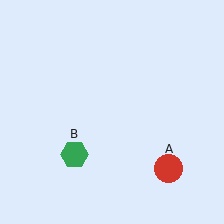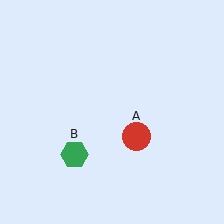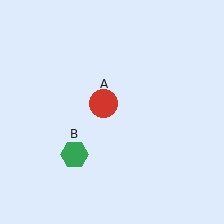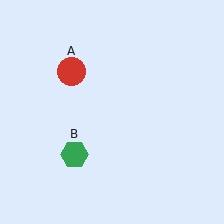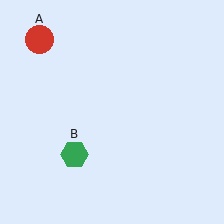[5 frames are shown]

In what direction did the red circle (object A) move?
The red circle (object A) moved up and to the left.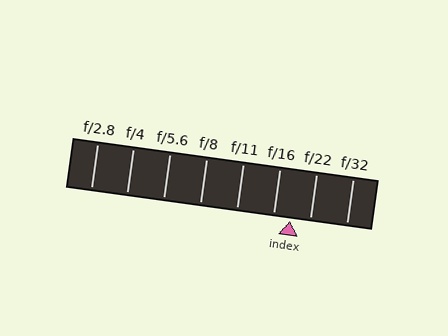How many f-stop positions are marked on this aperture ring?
There are 8 f-stop positions marked.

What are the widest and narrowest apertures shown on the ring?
The widest aperture shown is f/2.8 and the narrowest is f/32.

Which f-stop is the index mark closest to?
The index mark is closest to f/16.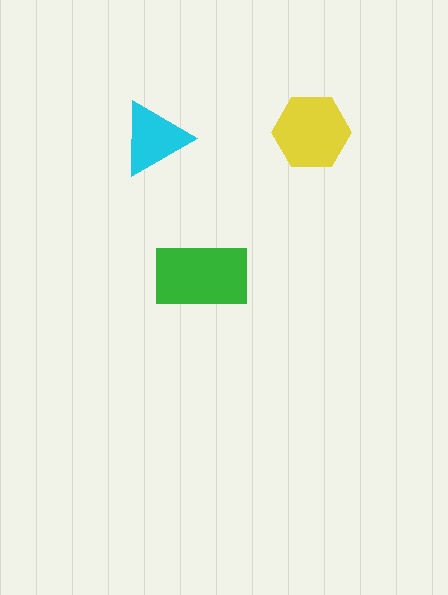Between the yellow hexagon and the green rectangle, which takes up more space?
The green rectangle.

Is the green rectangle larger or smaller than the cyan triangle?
Larger.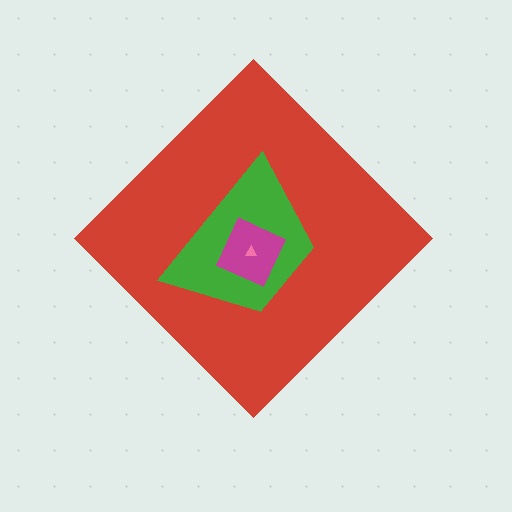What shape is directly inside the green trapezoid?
The magenta square.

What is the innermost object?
The pink triangle.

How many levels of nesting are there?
4.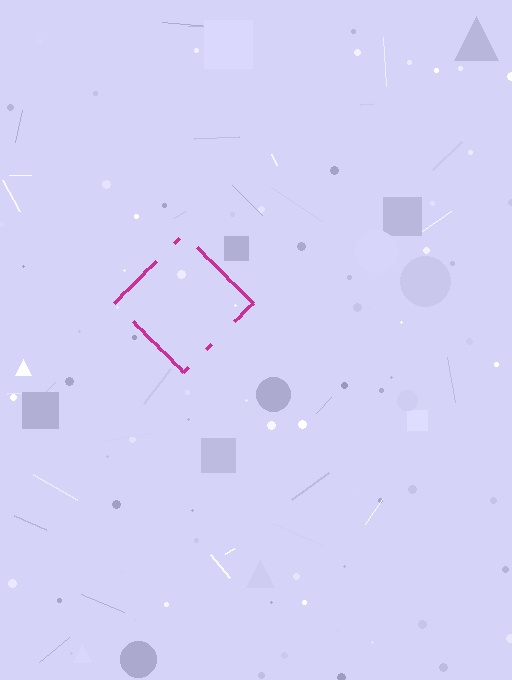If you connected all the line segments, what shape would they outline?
They would outline a diamond.